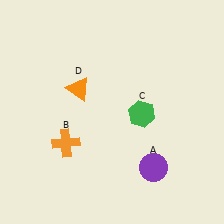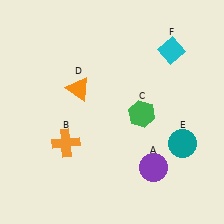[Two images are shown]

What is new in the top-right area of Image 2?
A cyan diamond (F) was added in the top-right area of Image 2.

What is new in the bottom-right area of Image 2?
A teal circle (E) was added in the bottom-right area of Image 2.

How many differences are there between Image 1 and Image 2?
There are 2 differences between the two images.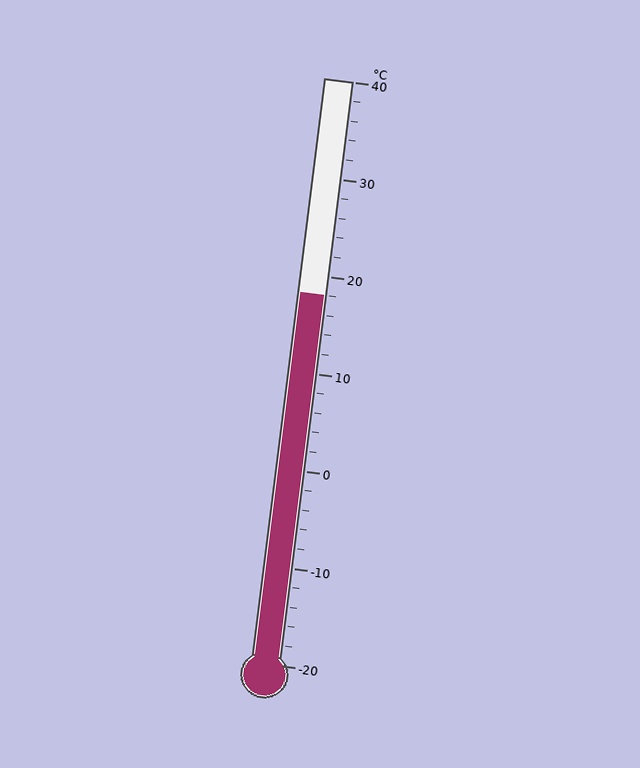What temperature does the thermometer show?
The thermometer shows approximately 18°C.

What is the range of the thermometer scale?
The thermometer scale ranges from -20°C to 40°C.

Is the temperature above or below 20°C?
The temperature is below 20°C.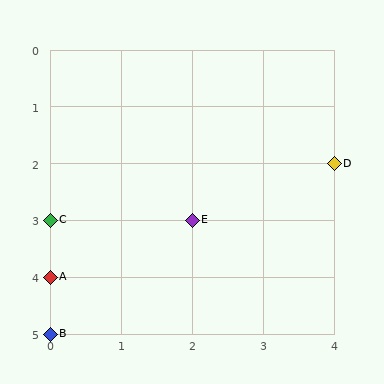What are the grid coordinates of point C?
Point C is at grid coordinates (0, 3).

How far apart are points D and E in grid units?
Points D and E are 2 columns and 1 row apart (about 2.2 grid units diagonally).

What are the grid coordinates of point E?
Point E is at grid coordinates (2, 3).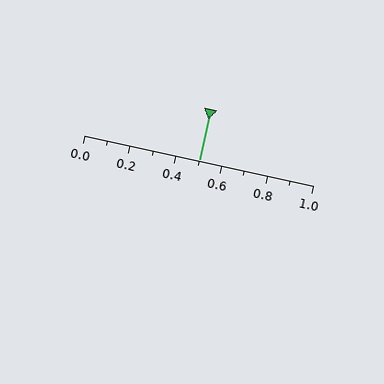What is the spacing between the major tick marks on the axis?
The major ticks are spaced 0.2 apart.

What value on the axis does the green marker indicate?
The marker indicates approximately 0.5.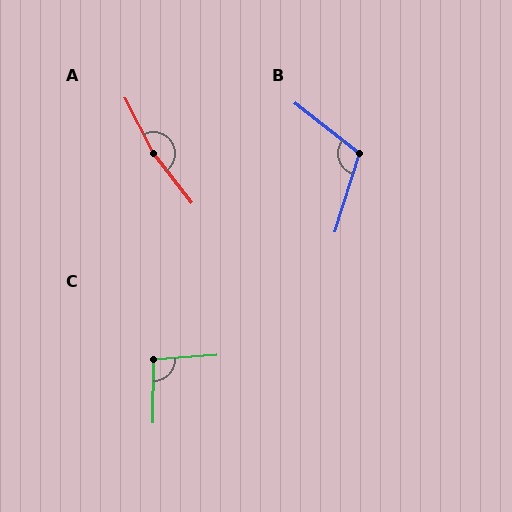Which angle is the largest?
A, at approximately 169 degrees.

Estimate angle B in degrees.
Approximately 111 degrees.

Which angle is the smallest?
C, at approximately 95 degrees.